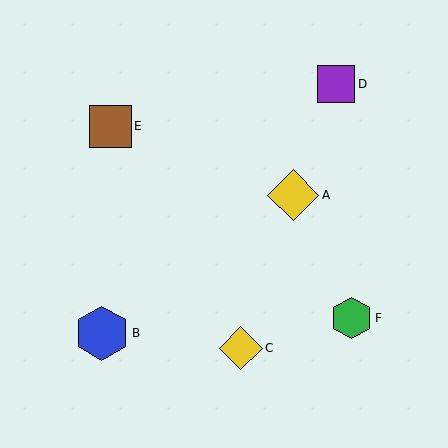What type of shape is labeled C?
Shape C is a yellow diamond.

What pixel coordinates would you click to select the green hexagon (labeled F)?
Click at (351, 318) to select the green hexagon F.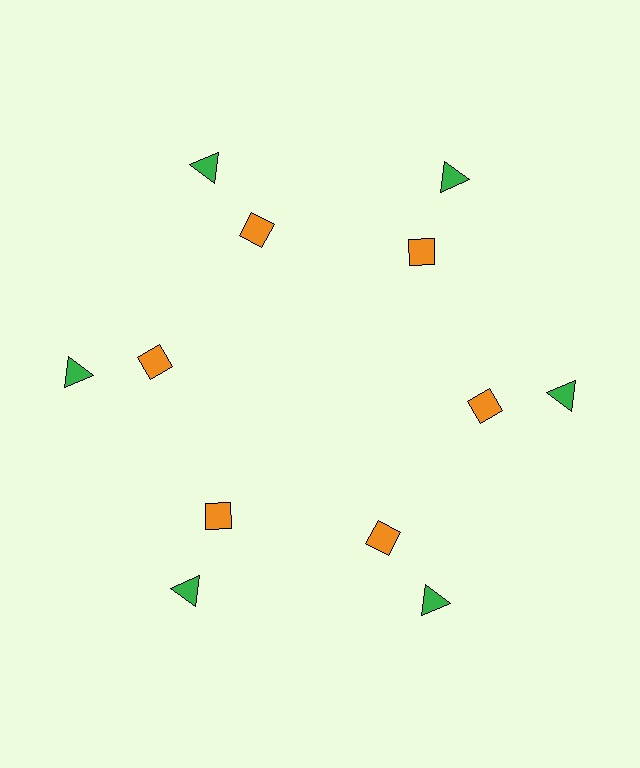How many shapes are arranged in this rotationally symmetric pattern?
There are 12 shapes, arranged in 6 groups of 2.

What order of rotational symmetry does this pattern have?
This pattern has 6-fold rotational symmetry.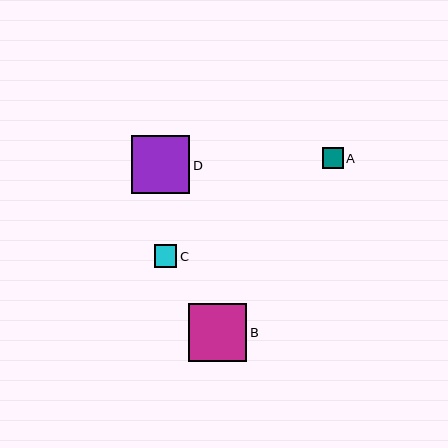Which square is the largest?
Square B is the largest with a size of approximately 58 pixels.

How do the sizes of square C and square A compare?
Square C and square A are approximately the same size.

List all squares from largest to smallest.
From largest to smallest: B, D, C, A.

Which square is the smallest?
Square A is the smallest with a size of approximately 21 pixels.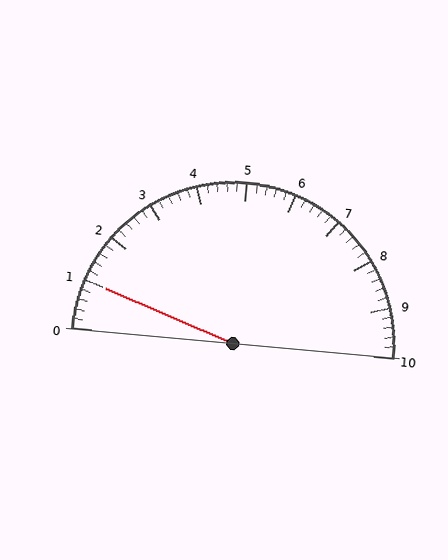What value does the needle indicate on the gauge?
The needle indicates approximately 1.0.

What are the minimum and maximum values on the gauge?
The gauge ranges from 0 to 10.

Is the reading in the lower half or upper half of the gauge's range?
The reading is in the lower half of the range (0 to 10).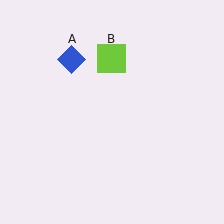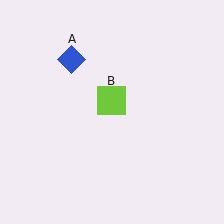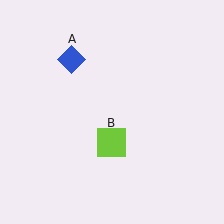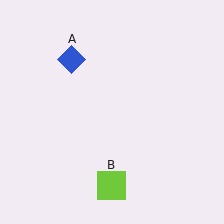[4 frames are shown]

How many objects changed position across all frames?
1 object changed position: lime square (object B).